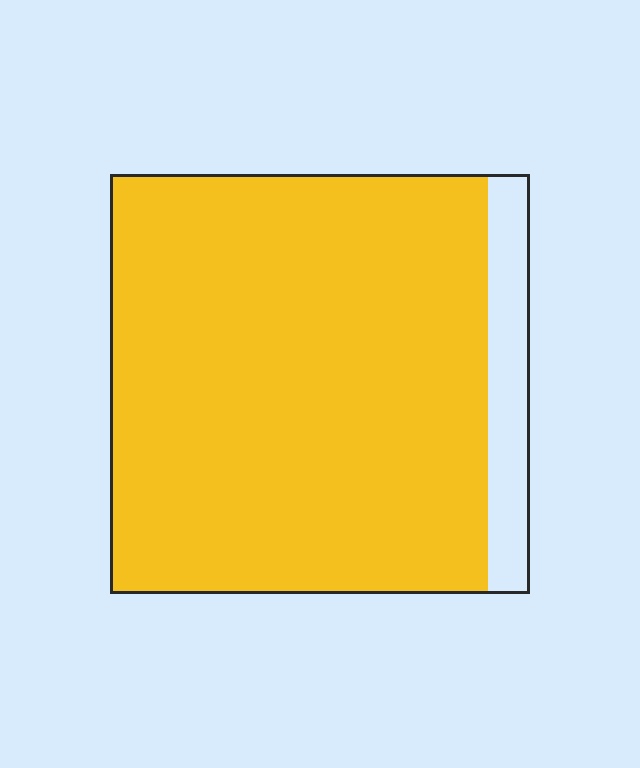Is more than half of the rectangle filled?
Yes.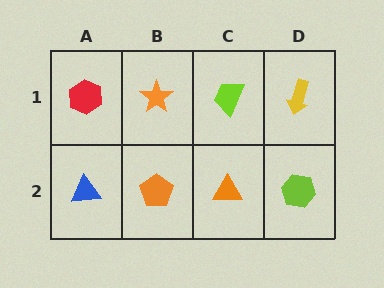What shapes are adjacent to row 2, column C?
A lime trapezoid (row 1, column C), an orange pentagon (row 2, column B), a lime hexagon (row 2, column D).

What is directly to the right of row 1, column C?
A yellow arrow.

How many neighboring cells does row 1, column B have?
3.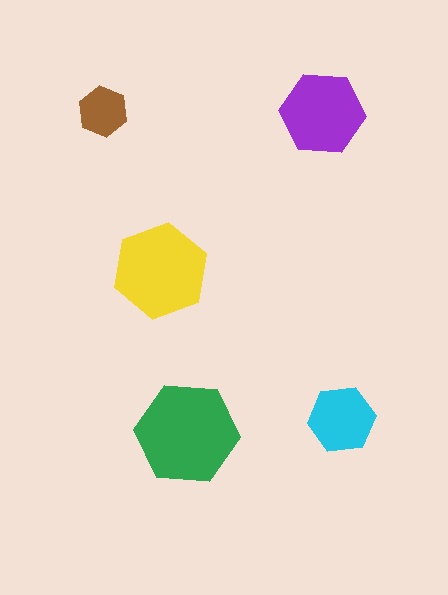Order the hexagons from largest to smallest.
the green one, the yellow one, the purple one, the cyan one, the brown one.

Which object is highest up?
The brown hexagon is topmost.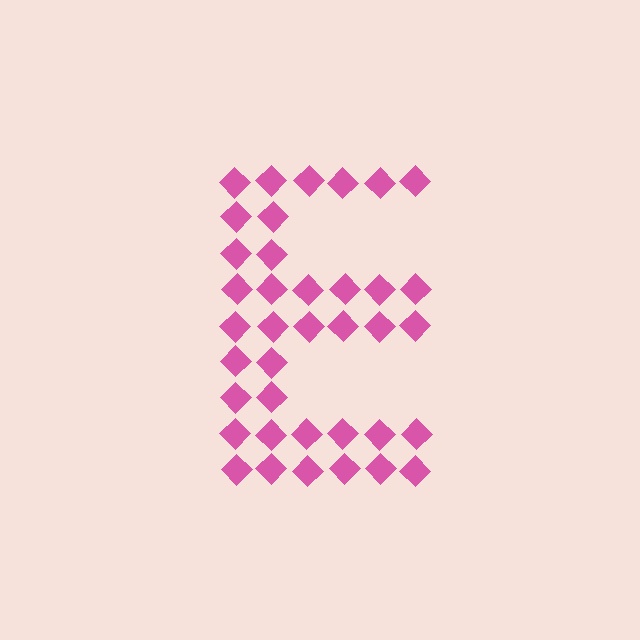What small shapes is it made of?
It is made of small diamonds.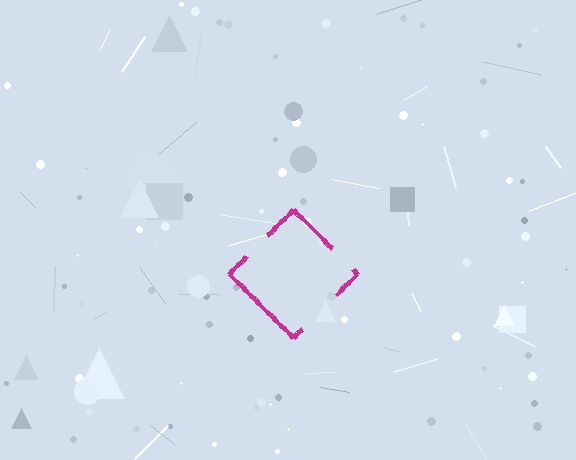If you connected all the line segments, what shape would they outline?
They would outline a diamond.